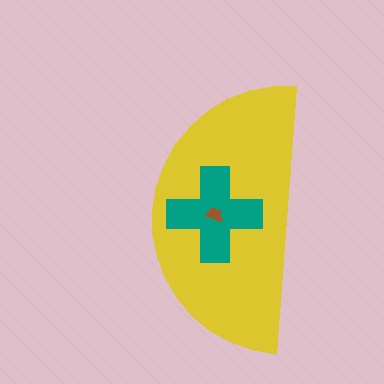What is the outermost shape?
The yellow semicircle.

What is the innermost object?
The brown trapezoid.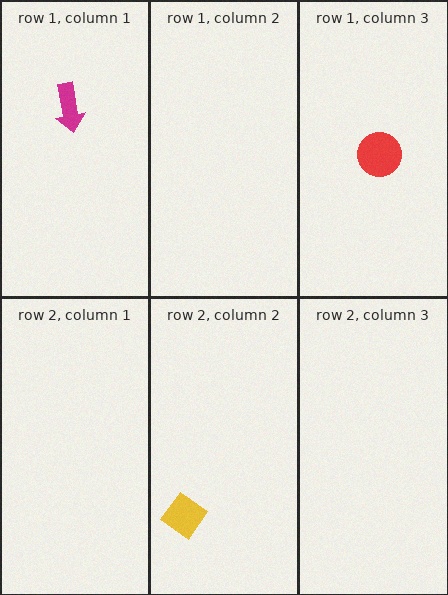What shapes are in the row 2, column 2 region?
The yellow diamond.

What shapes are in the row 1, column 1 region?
The magenta arrow.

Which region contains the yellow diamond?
The row 2, column 2 region.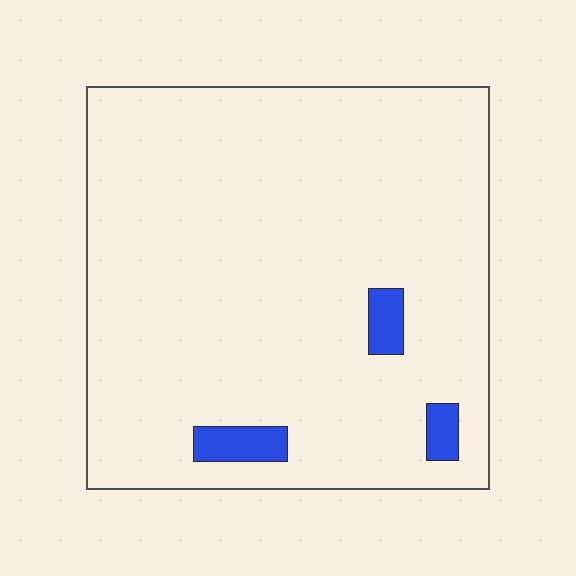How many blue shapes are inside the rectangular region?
3.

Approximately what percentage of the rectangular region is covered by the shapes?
Approximately 5%.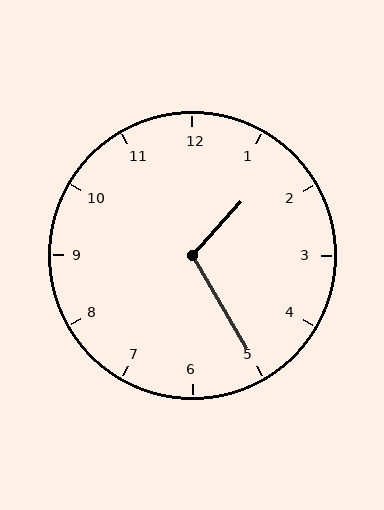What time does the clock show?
1:25.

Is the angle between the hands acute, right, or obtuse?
It is obtuse.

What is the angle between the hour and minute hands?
Approximately 108 degrees.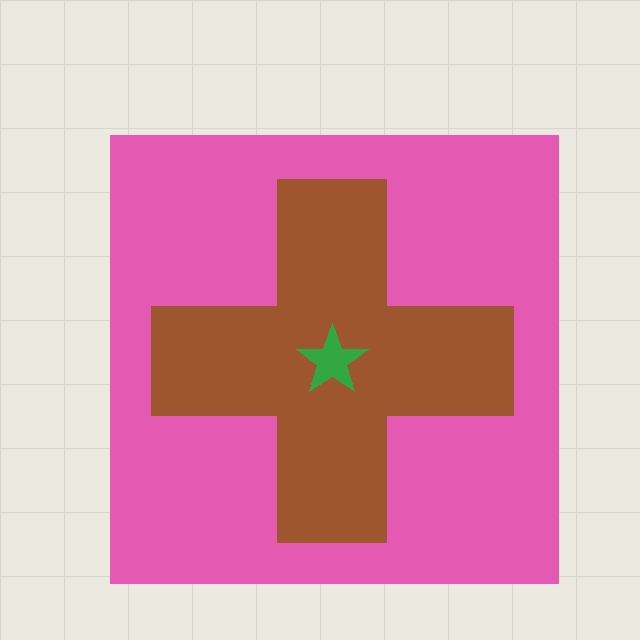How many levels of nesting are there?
3.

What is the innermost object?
The green star.